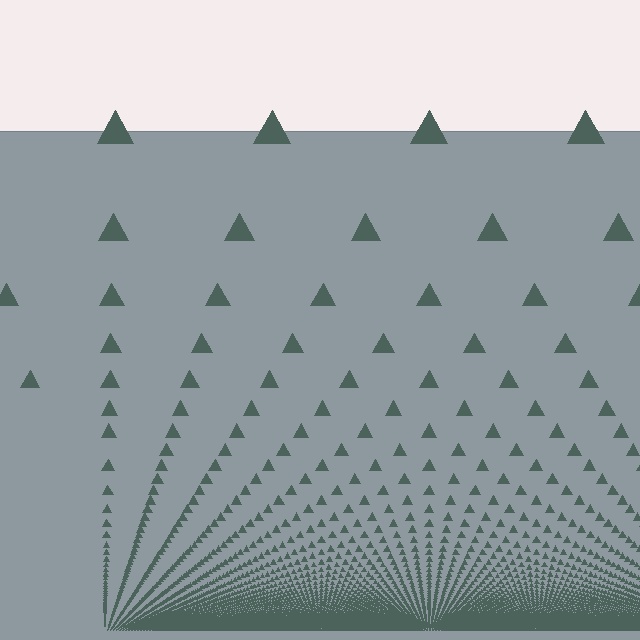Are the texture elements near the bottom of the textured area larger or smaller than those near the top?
Smaller. The gradient is inverted — elements near the bottom are smaller and denser.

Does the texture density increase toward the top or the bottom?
Density increases toward the bottom.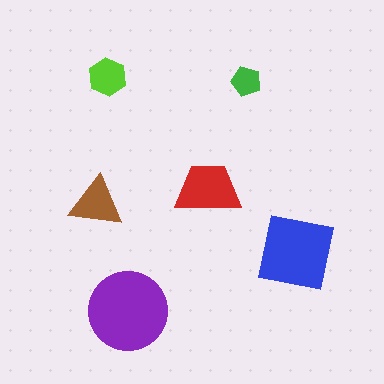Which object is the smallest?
The green pentagon.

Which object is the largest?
The purple circle.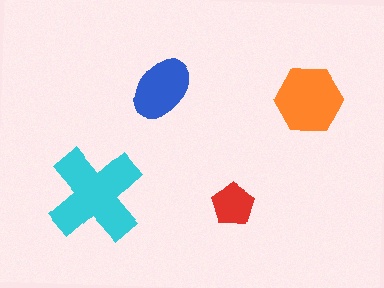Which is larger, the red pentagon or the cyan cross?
The cyan cross.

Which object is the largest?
The cyan cross.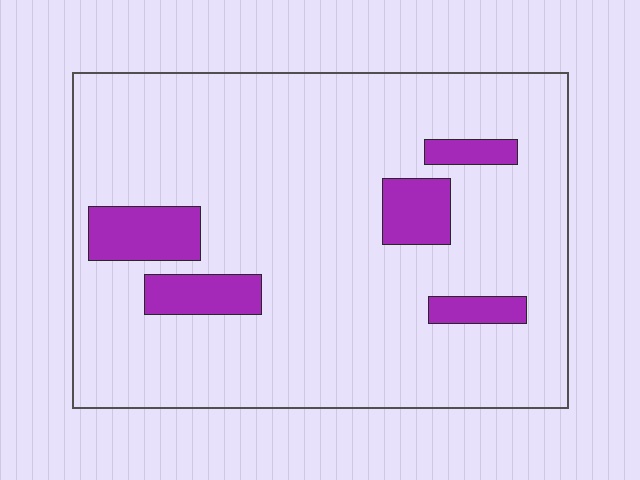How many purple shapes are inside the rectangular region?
5.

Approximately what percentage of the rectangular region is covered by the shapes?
Approximately 10%.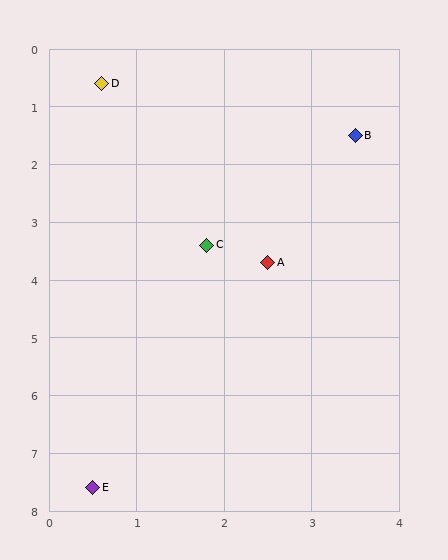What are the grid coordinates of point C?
Point C is at approximately (1.8, 3.4).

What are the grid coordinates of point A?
Point A is at approximately (2.5, 3.7).